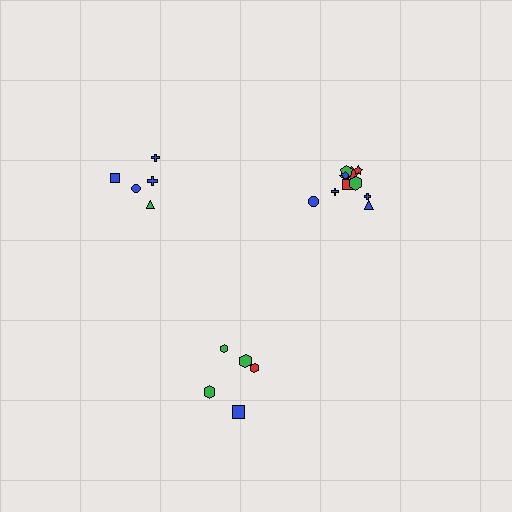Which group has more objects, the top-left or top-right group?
The top-right group.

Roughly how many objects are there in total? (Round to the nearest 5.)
Roughly 20 objects in total.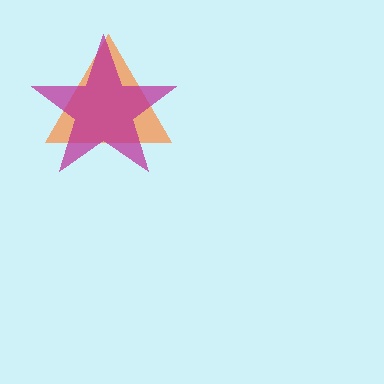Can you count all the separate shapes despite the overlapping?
Yes, there are 2 separate shapes.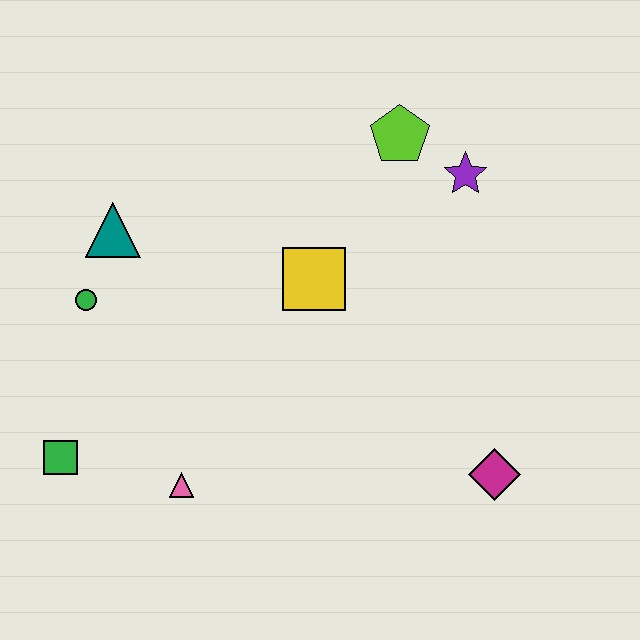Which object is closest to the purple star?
The lime pentagon is closest to the purple star.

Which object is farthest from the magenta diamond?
The teal triangle is farthest from the magenta diamond.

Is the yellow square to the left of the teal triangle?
No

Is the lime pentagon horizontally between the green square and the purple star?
Yes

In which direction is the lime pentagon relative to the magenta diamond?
The lime pentagon is above the magenta diamond.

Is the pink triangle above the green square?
No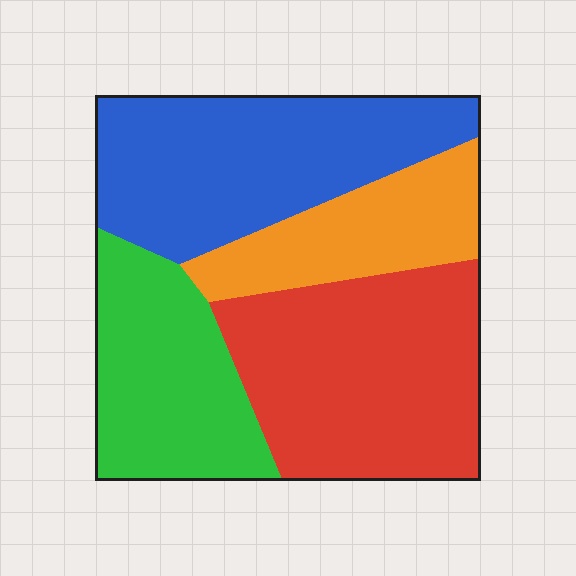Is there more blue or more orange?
Blue.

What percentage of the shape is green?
Green takes up about one fifth (1/5) of the shape.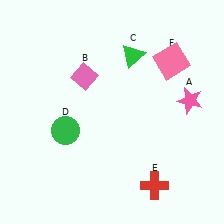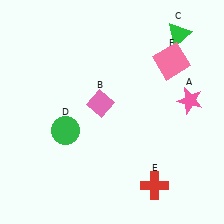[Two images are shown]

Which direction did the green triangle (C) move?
The green triangle (C) moved right.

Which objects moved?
The objects that moved are: the pink diamond (B), the green triangle (C).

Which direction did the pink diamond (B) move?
The pink diamond (B) moved down.